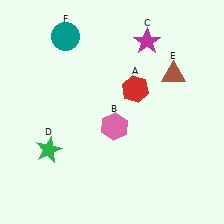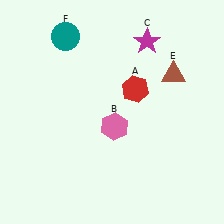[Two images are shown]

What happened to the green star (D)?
The green star (D) was removed in Image 2. It was in the bottom-left area of Image 1.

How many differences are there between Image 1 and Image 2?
There is 1 difference between the two images.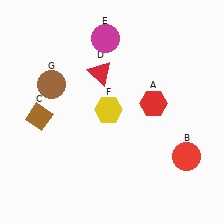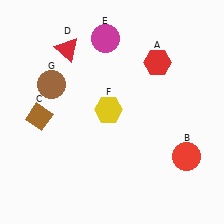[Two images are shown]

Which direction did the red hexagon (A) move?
The red hexagon (A) moved up.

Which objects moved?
The objects that moved are: the red hexagon (A), the red triangle (D).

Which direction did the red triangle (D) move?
The red triangle (D) moved left.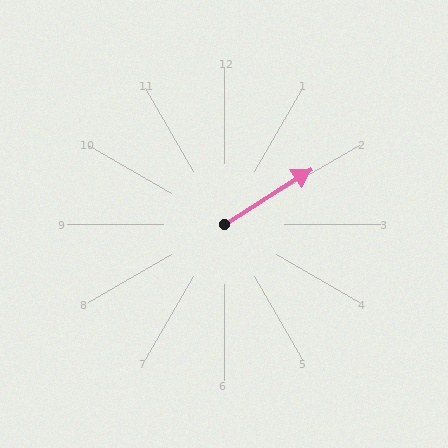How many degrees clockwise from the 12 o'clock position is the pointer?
Approximately 57 degrees.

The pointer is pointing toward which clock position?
Roughly 2 o'clock.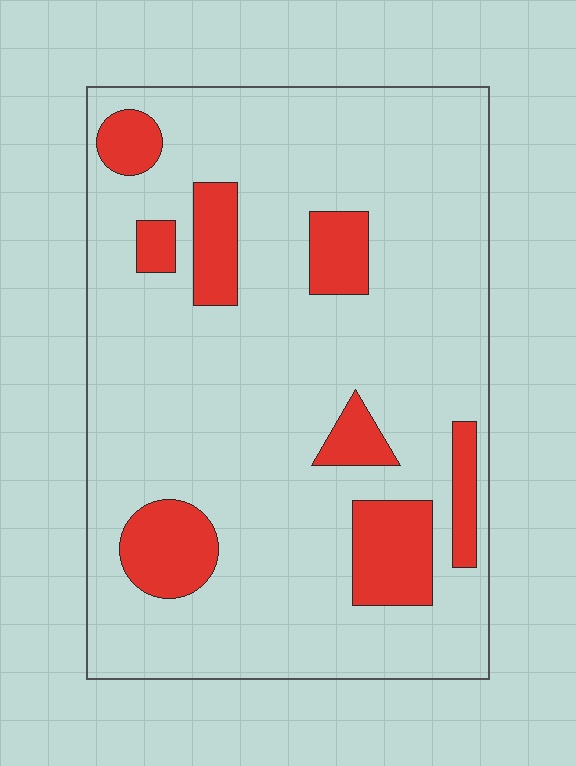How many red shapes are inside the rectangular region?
8.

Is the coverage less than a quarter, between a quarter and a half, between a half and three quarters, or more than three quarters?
Less than a quarter.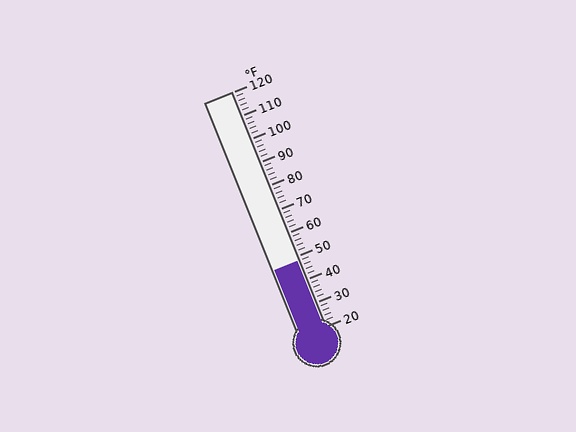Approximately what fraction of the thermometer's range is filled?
The thermometer is filled to approximately 30% of its range.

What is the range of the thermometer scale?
The thermometer scale ranges from 20°F to 120°F.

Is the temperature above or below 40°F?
The temperature is above 40°F.